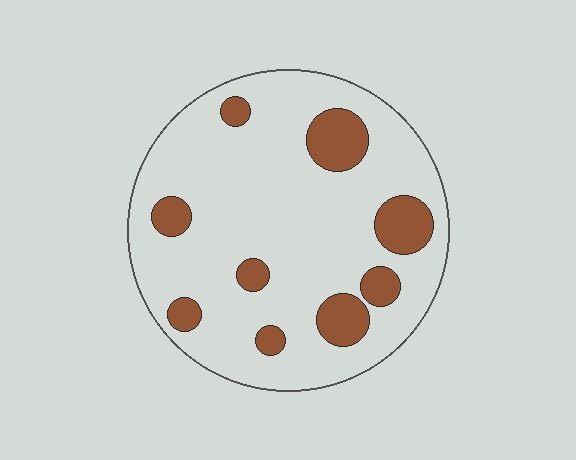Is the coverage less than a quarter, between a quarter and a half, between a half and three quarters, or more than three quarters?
Less than a quarter.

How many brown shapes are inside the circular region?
9.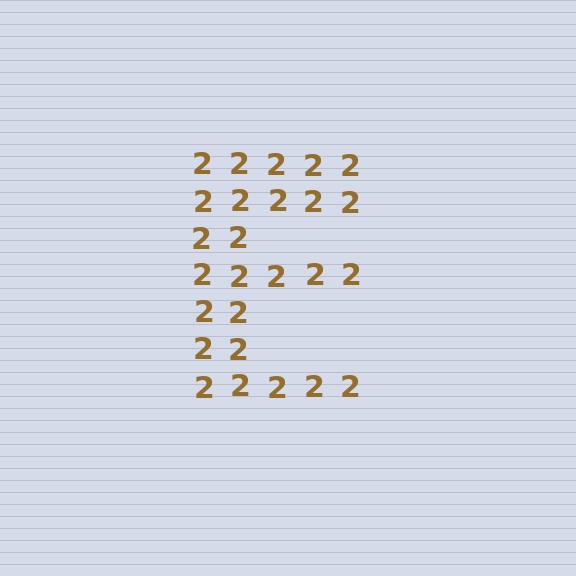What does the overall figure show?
The overall figure shows the letter E.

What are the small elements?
The small elements are digit 2's.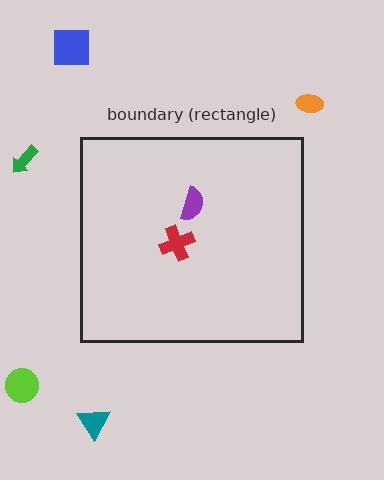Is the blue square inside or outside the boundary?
Outside.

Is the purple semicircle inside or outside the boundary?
Inside.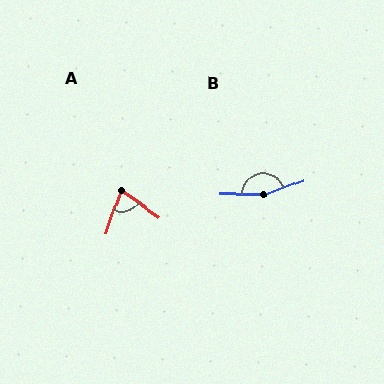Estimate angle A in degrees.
Approximately 73 degrees.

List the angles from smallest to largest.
A (73°), B (159°).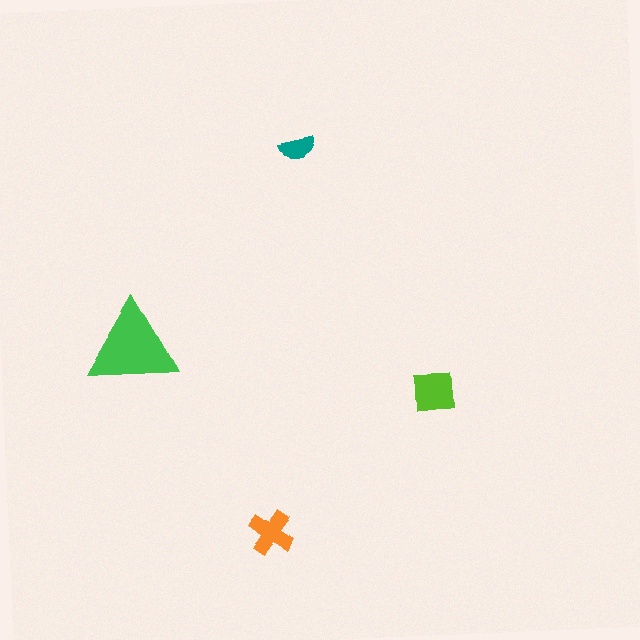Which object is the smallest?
The teal semicircle.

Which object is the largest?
The green triangle.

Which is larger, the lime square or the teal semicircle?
The lime square.